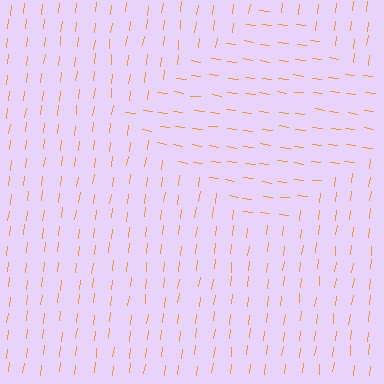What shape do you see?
I see a diamond.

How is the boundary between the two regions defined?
The boundary is defined purely by a change in line orientation (approximately 90 degrees difference). All lines are the same color and thickness.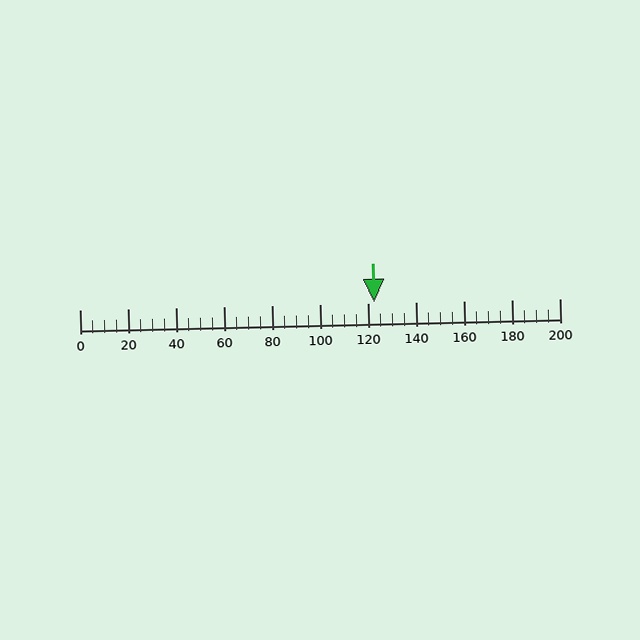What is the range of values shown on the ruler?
The ruler shows values from 0 to 200.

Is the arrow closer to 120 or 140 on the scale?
The arrow is closer to 120.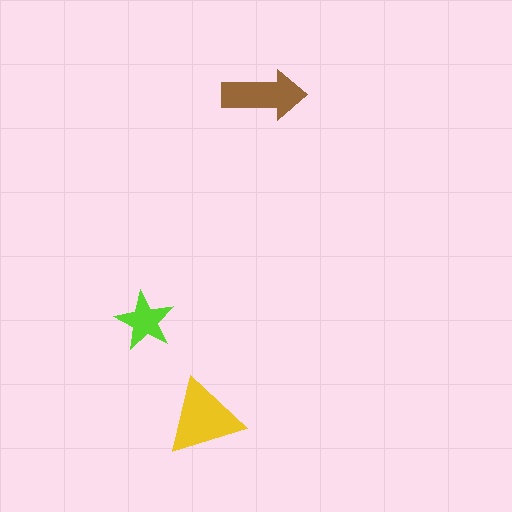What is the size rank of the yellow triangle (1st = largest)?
1st.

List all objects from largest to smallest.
The yellow triangle, the brown arrow, the lime star.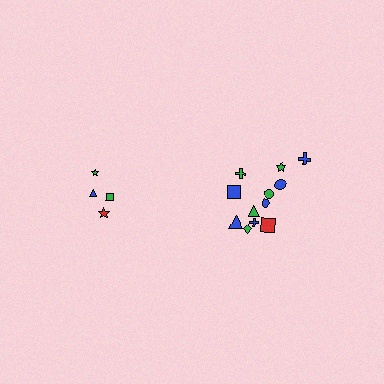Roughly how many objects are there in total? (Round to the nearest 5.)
Roughly 15 objects in total.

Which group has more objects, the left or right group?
The right group.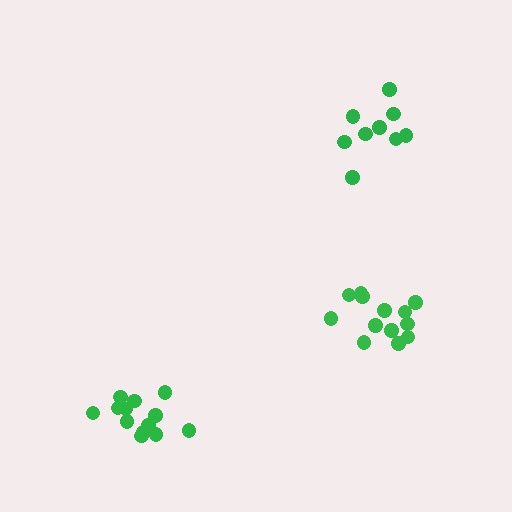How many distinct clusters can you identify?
There are 3 distinct clusters.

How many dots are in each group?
Group 1: 13 dots, Group 2: 9 dots, Group 3: 13 dots (35 total).